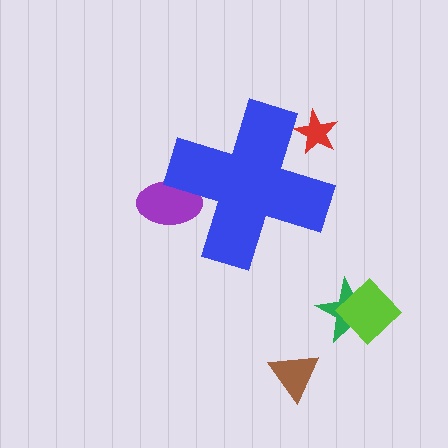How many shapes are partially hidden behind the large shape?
2 shapes are partially hidden.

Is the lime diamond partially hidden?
No, the lime diamond is fully visible.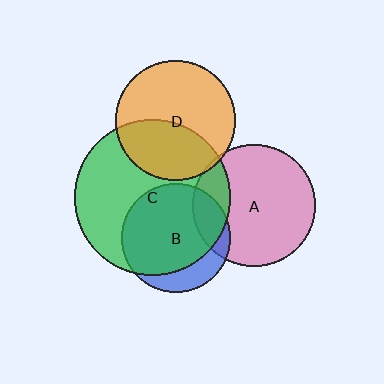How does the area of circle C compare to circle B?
Approximately 2.1 times.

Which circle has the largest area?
Circle C (green).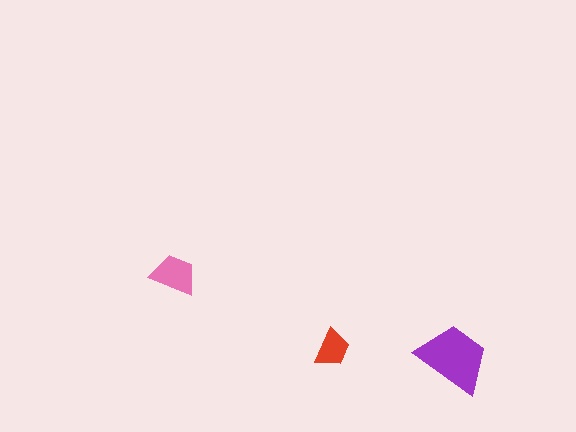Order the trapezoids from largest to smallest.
the purple one, the pink one, the red one.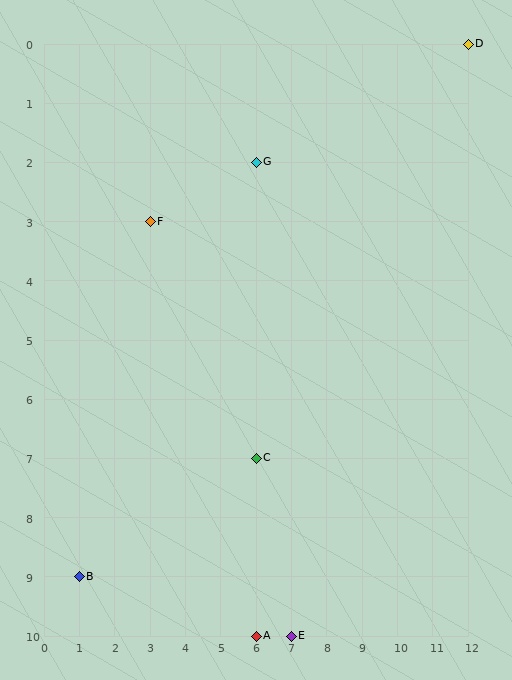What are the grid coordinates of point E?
Point E is at grid coordinates (7, 10).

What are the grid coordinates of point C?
Point C is at grid coordinates (6, 7).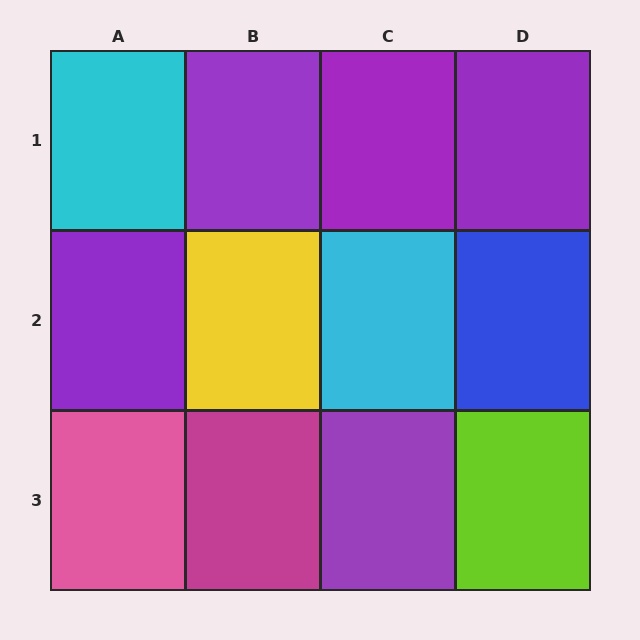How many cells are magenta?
1 cell is magenta.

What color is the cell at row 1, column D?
Purple.